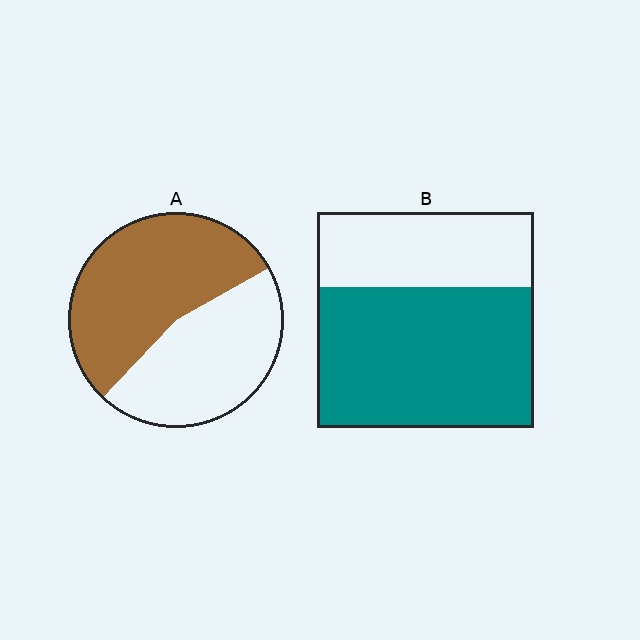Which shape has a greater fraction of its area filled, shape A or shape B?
Shape B.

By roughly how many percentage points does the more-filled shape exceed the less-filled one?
By roughly 10 percentage points (B over A).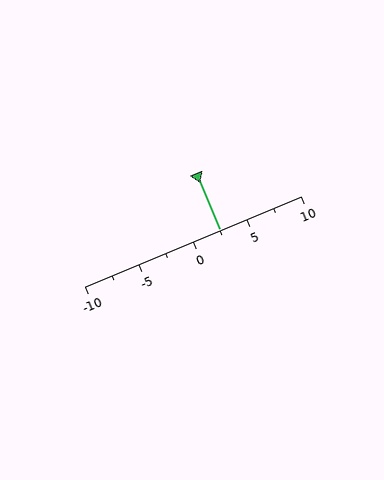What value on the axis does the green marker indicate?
The marker indicates approximately 2.5.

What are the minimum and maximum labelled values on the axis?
The axis runs from -10 to 10.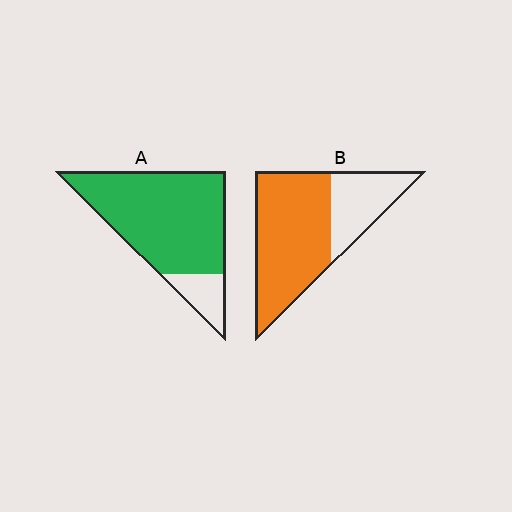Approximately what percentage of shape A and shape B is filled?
A is approximately 85% and B is approximately 70%.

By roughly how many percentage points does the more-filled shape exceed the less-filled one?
By roughly 15 percentage points (A over B).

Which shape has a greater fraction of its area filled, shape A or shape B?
Shape A.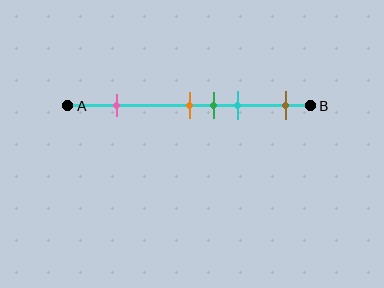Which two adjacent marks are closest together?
The orange and green marks are the closest adjacent pair.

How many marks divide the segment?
There are 5 marks dividing the segment.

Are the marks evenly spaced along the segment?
No, the marks are not evenly spaced.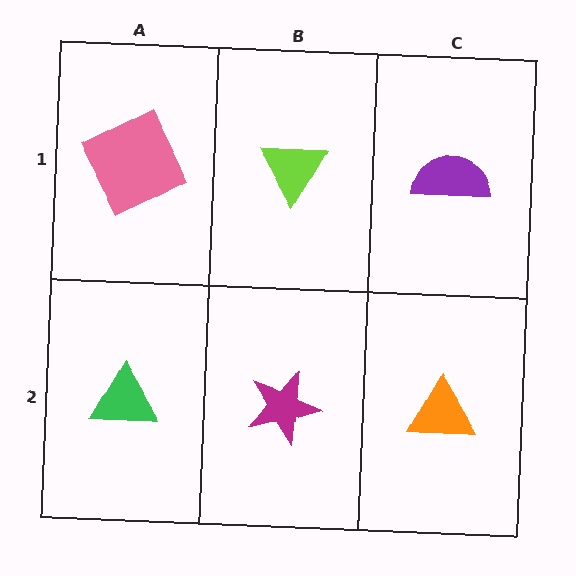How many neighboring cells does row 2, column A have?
2.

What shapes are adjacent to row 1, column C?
An orange triangle (row 2, column C), a lime triangle (row 1, column B).